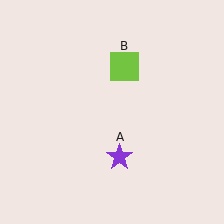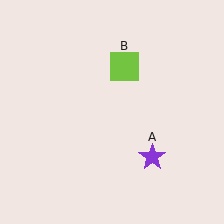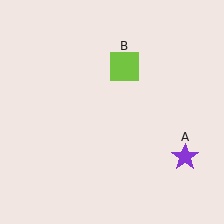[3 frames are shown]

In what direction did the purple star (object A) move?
The purple star (object A) moved right.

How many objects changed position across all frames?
1 object changed position: purple star (object A).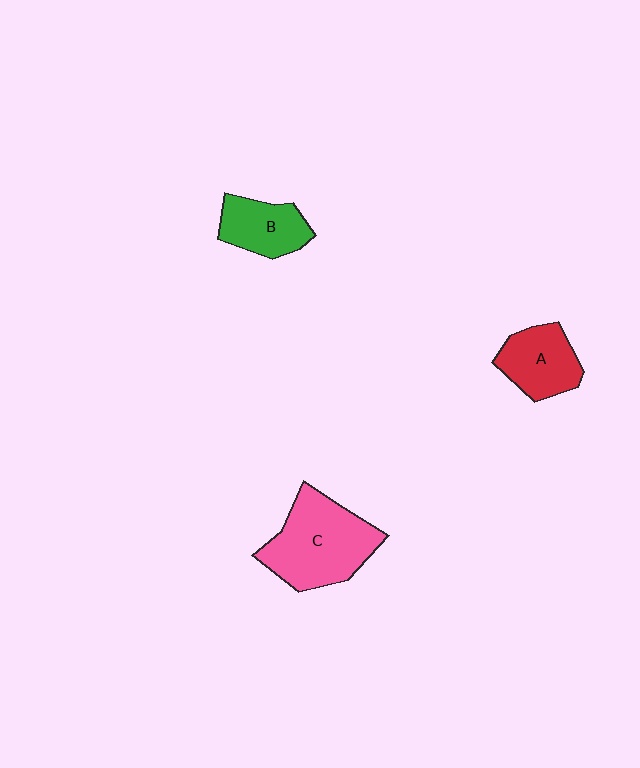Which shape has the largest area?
Shape C (pink).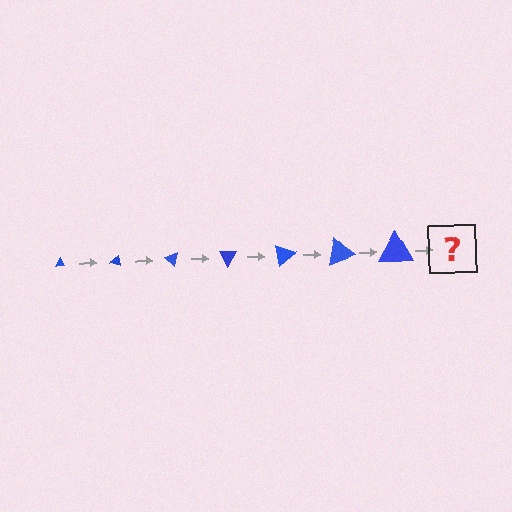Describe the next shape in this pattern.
It should be a triangle, larger than the previous one and rotated 140 degrees from the start.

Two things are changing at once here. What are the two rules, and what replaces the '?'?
The two rules are that the triangle grows larger each step and it rotates 20 degrees each step. The '?' should be a triangle, larger than the previous one and rotated 140 degrees from the start.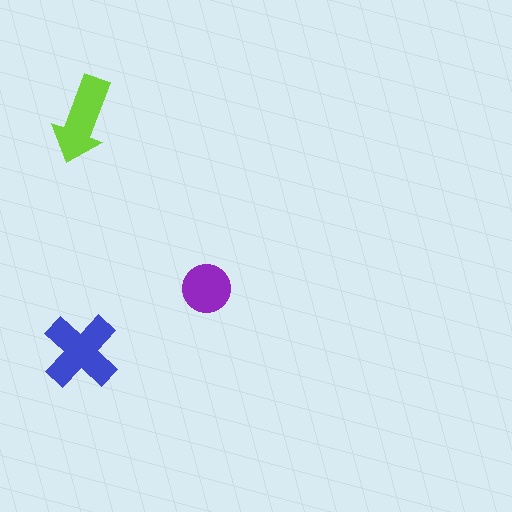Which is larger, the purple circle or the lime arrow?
The lime arrow.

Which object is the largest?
The blue cross.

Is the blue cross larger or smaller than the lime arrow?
Larger.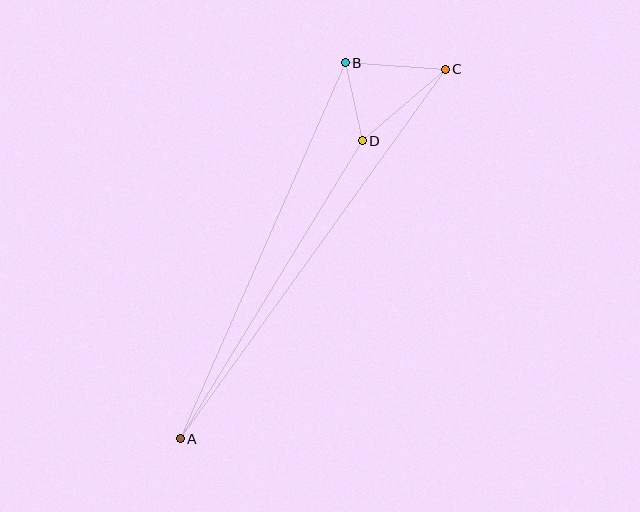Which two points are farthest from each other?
Points A and C are farthest from each other.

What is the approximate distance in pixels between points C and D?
The distance between C and D is approximately 110 pixels.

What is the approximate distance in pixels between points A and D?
The distance between A and D is approximately 349 pixels.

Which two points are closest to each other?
Points B and D are closest to each other.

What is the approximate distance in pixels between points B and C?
The distance between B and C is approximately 100 pixels.